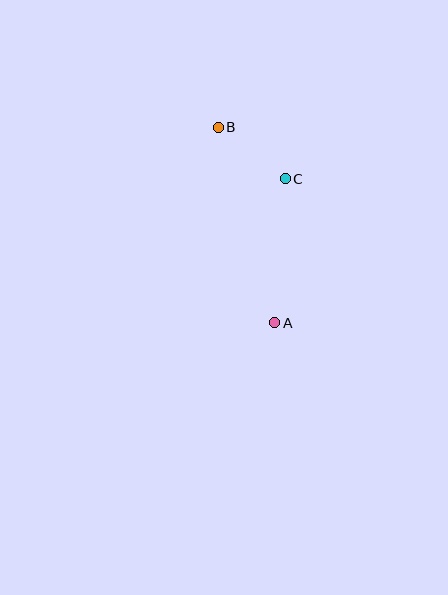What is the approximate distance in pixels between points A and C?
The distance between A and C is approximately 144 pixels.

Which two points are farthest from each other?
Points A and B are farthest from each other.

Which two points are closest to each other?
Points B and C are closest to each other.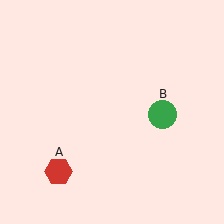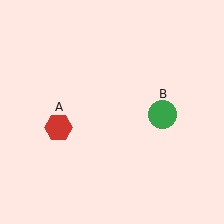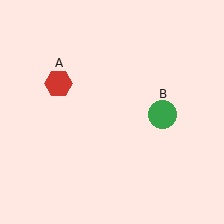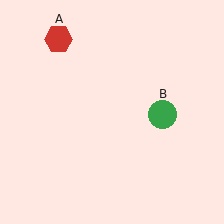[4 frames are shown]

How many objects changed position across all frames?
1 object changed position: red hexagon (object A).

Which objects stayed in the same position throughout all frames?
Green circle (object B) remained stationary.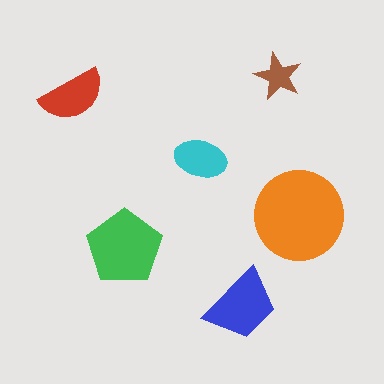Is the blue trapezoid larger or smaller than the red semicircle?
Larger.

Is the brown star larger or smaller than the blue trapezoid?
Smaller.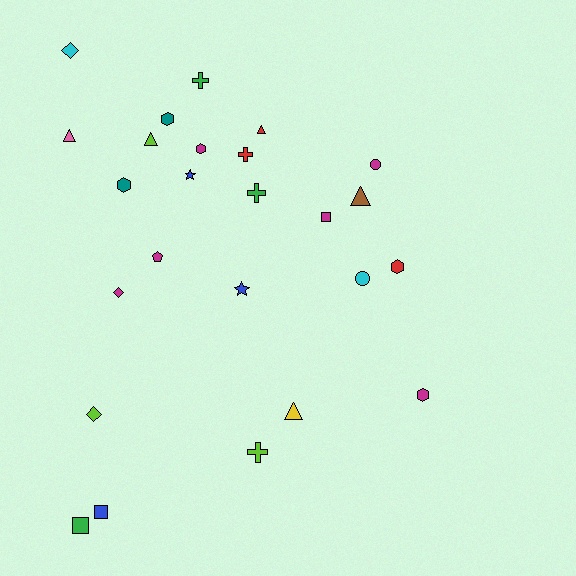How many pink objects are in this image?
There is 1 pink object.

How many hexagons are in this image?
There are 5 hexagons.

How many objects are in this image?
There are 25 objects.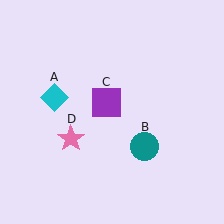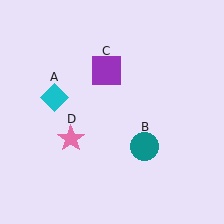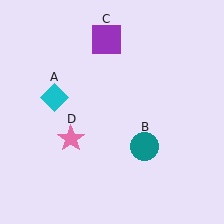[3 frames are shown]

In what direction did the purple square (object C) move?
The purple square (object C) moved up.